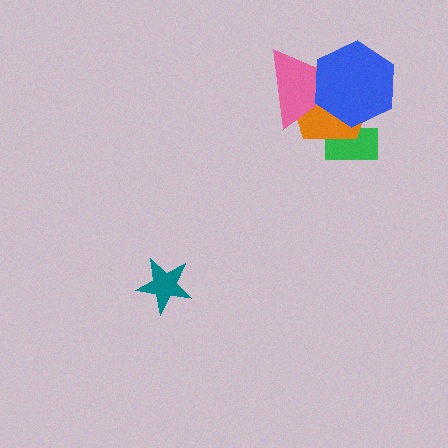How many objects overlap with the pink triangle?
2 objects overlap with the pink triangle.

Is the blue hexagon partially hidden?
No, no other shape covers it.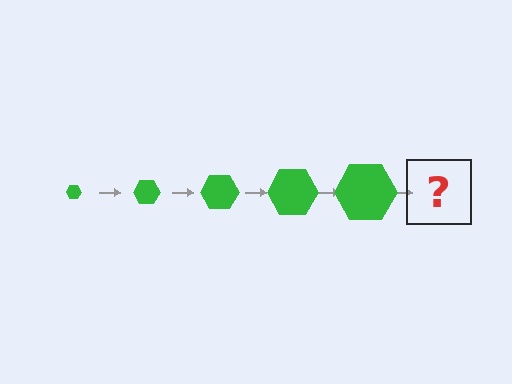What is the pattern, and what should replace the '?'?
The pattern is that the hexagon gets progressively larger each step. The '?' should be a green hexagon, larger than the previous one.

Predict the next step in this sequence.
The next step is a green hexagon, larger than the previous one.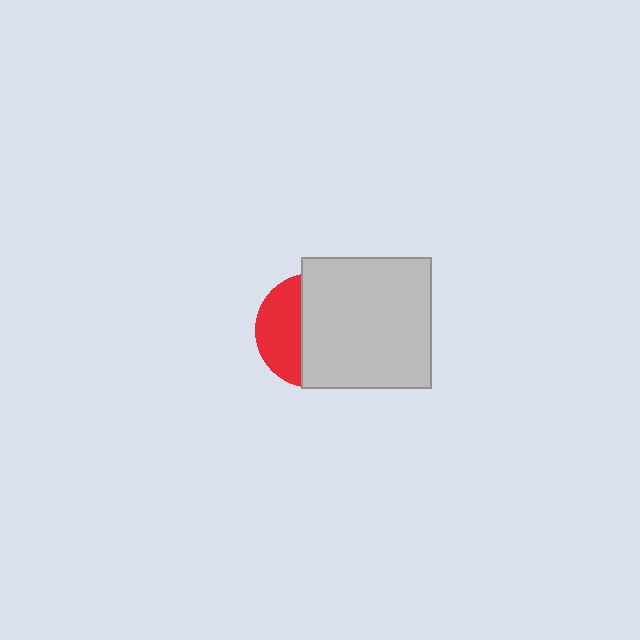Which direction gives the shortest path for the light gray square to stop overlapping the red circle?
Moving right gives the shortest separation.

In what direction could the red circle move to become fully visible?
The red circle could move left. That would shift it out from behind the light gray square entirely.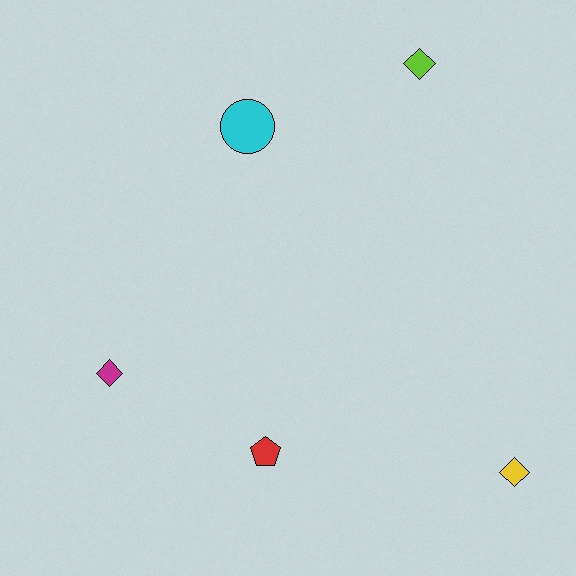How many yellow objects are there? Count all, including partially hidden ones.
There is 1 yellow object.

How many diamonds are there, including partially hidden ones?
There are 3 diamonds.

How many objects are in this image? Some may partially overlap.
There are 5 objects.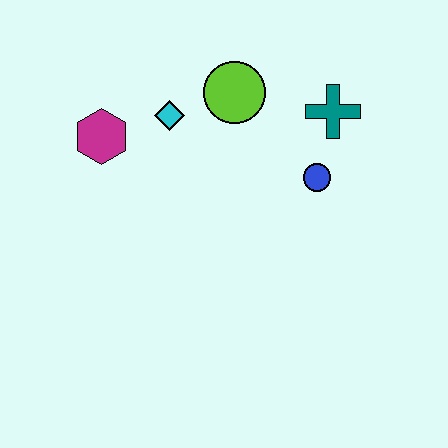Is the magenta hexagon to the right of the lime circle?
No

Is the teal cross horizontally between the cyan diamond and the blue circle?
No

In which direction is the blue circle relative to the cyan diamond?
The blue circle is to the right of the cyan diamond.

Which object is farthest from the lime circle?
The magenta hexagon is farthest from the lime circle.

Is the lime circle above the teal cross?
Yes